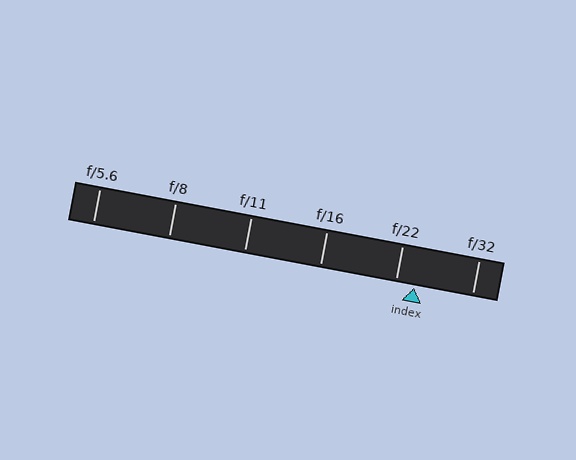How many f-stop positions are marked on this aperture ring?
There are 6 f-stop positions marked.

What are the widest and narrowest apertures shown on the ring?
The widest aperture shown is f/5.6 and the narrowest is f/32.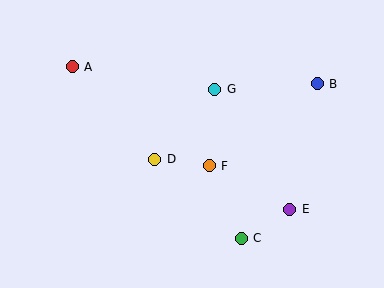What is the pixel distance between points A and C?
The distance between A and C is 241 pixels.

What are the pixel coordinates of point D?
Point D is at (155, 159).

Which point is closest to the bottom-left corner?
Point D is closest to the bottom-left corner.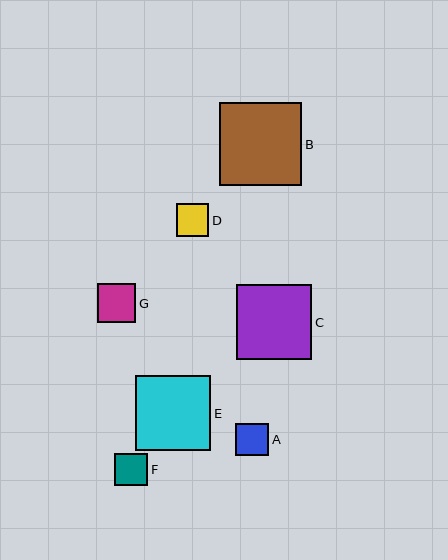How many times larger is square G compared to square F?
Square G is approximately 1.2 times the size of square F.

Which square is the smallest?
Square D is the smallest with a size of approximately 33 pixels.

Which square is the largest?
Square B is the largest with a size of approximately 82 pixels.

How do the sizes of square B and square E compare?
Square B and square E are approximately the same size.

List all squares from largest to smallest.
From largest to smallest: B, C, E, G, F, A, D.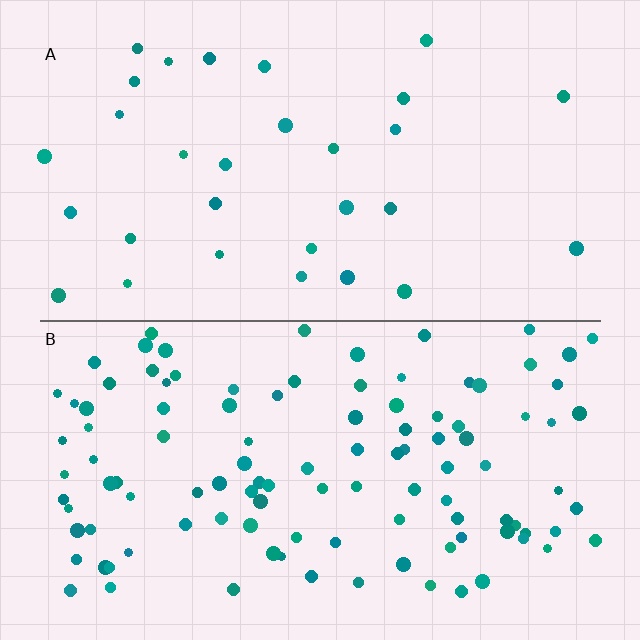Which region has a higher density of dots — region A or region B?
B (the bottom).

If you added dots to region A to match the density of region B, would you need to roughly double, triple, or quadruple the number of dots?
Approximately quadruple.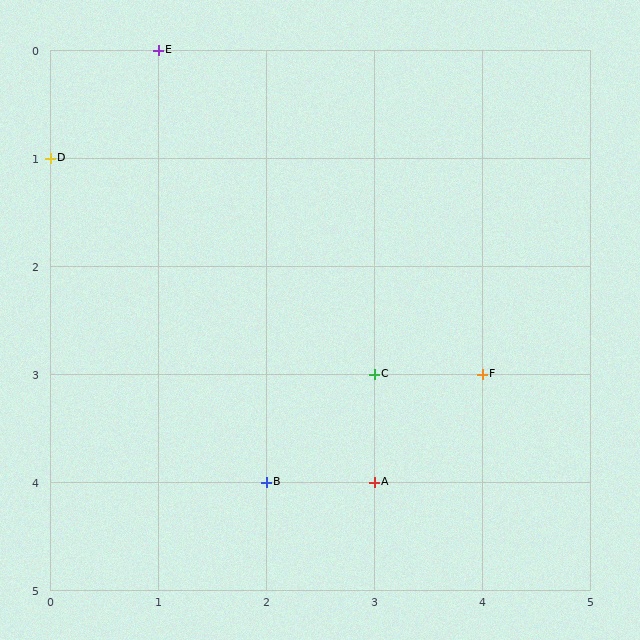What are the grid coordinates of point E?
Point E is at grid coordinates (1, 0).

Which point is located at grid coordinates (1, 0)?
Point E is at (1, 0).